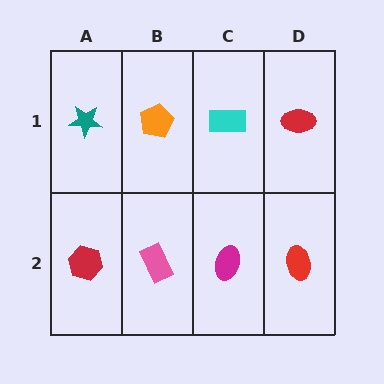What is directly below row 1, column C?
A magenta ellipse.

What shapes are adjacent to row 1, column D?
A red ellipse (row 2, column D), a cyan rectangle (row 1, column C).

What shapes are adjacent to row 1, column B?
A pink rectangle (row 2, column B), a teal star (row 1, column A), a cyan rectangle (row 1, column C).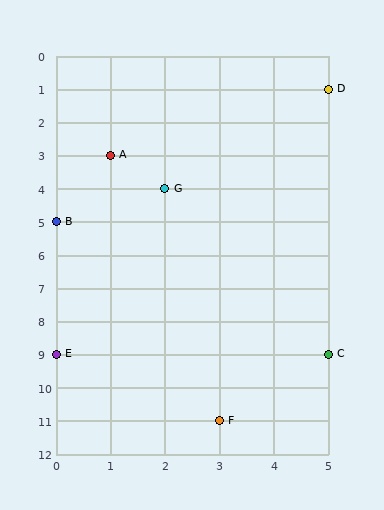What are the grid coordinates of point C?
Point C is at grid coordinates (5, 9).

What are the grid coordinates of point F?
Point F is at grid coordinates (3, 11).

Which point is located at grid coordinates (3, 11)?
Point F is at (3, 11).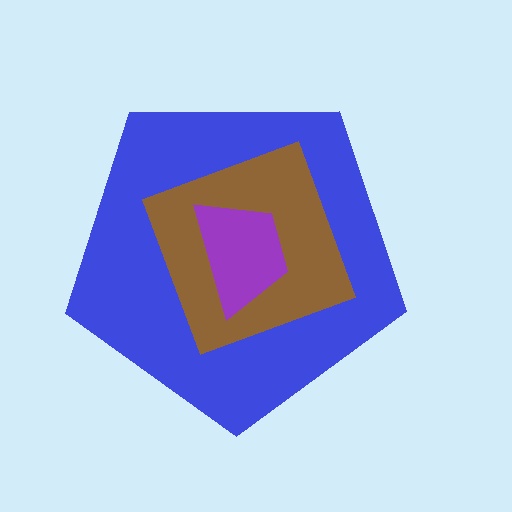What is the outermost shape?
The blue pentagon.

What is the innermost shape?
The purple trapezoid.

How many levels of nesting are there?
3.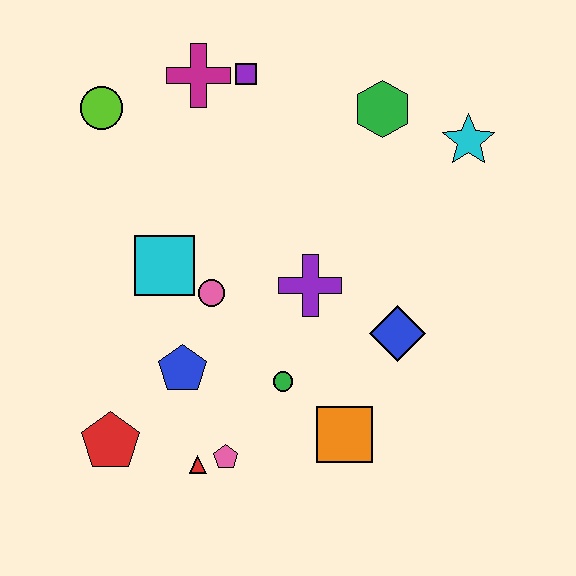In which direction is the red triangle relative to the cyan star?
The red triangle is below the cyan star.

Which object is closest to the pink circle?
The cyan square is closest to the pink circle.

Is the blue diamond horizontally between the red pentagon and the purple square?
No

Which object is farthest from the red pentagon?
The cyan star is farthest from the red pentagon.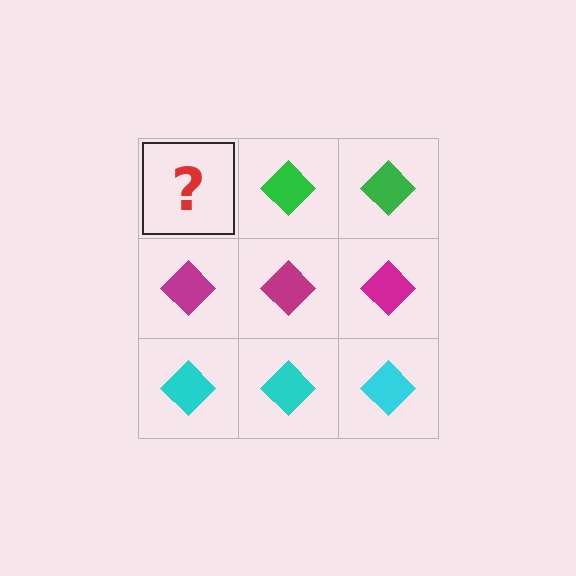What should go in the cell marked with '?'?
The missing cell should contain a green diamond.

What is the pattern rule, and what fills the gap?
The rule is that each row has a consistent color. The gap should be filled with a green diamond.